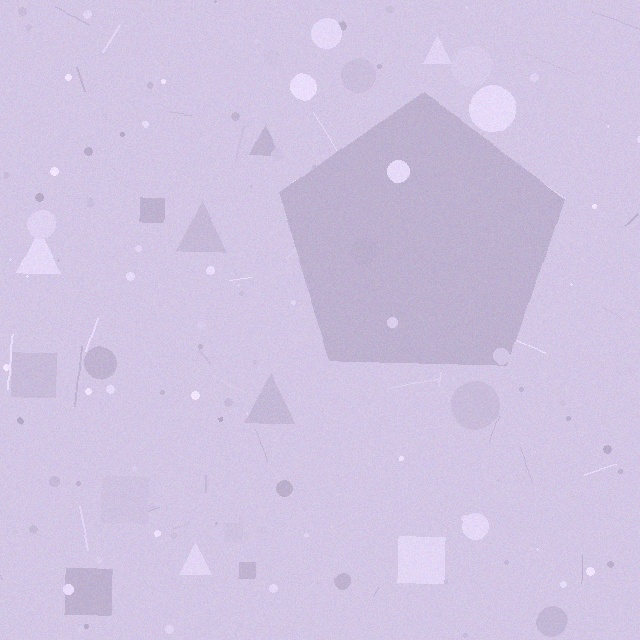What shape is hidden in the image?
A pentagon is hidden in the image.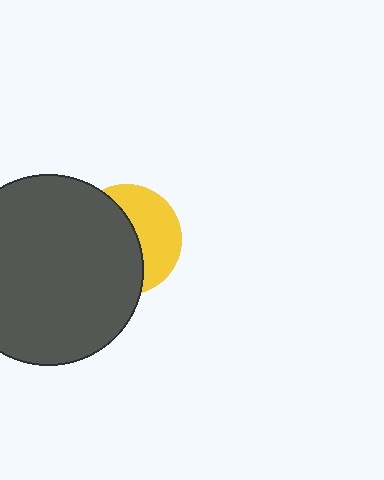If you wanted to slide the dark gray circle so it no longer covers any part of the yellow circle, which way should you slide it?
Slide it left — that is the most direct way to separate the two shapes.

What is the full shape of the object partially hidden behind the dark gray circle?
The partially hidden object is a yellow circle.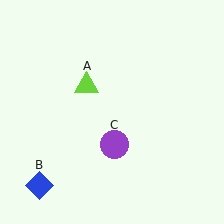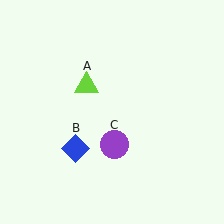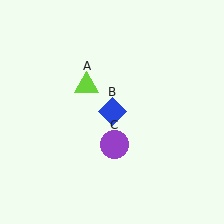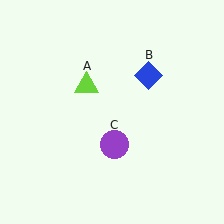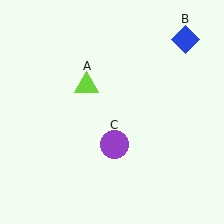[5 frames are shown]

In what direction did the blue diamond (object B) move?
The blue diamond (object B) moved up and to the right.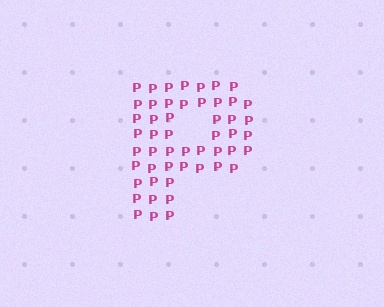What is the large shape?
The large shape is the letter P.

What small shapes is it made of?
It is made of small letter P's.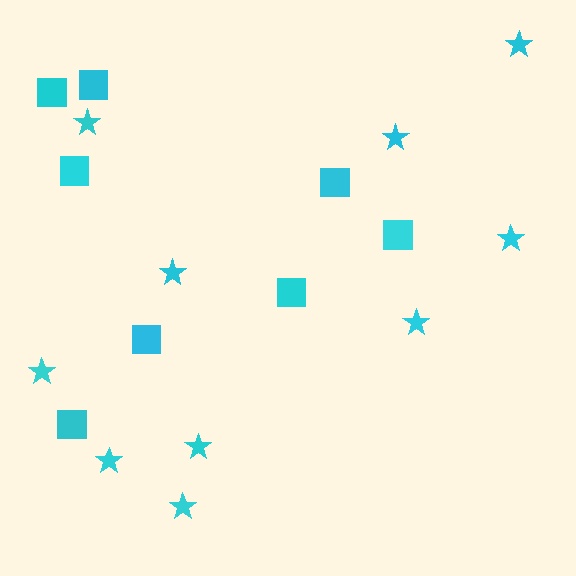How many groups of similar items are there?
There are 2 groups: one group of stars (10) and one group of squares (8).